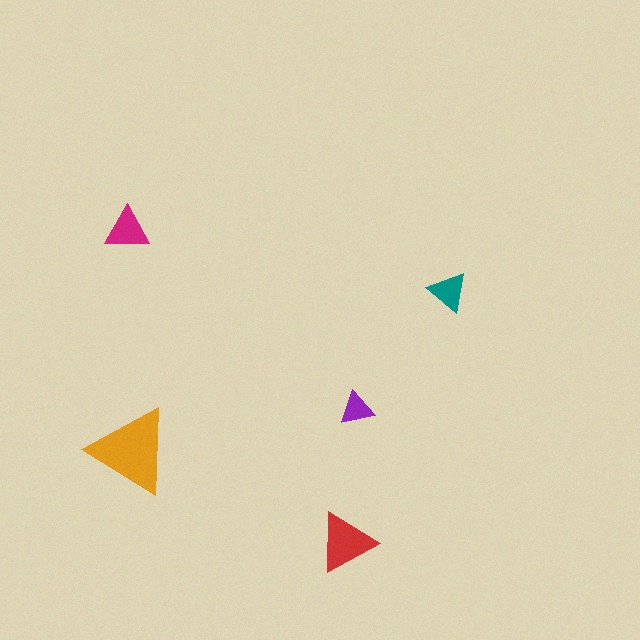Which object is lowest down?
The red triangle is bottommost.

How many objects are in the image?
There are 5 objects in the image.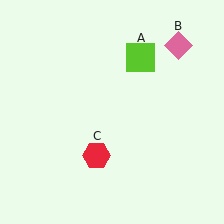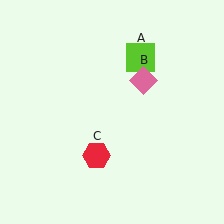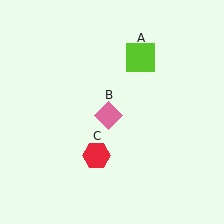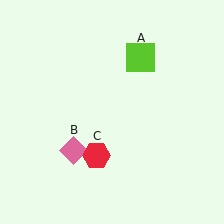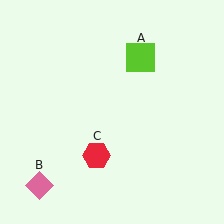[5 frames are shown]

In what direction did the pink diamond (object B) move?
The pink diamond (object B) moved down and to the left.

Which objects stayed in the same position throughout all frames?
Lime square (object A) and red hexagon (object C) remained stationary.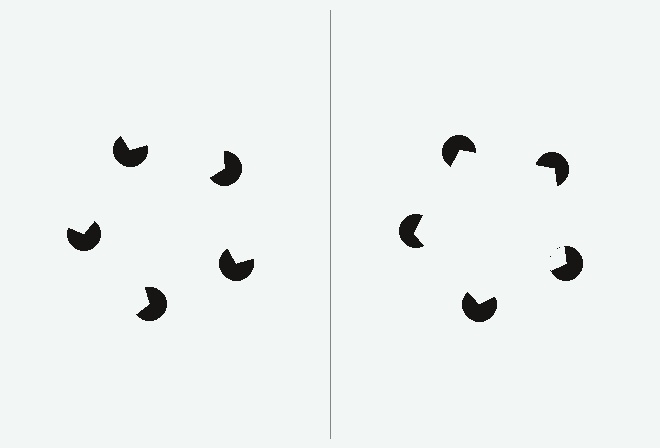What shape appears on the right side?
An illusory pentagon.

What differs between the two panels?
The pac-man discs are positioned identically on both sides; only the wedge orientations differ. On the right they align to a pentagon; on the left they are misaligned.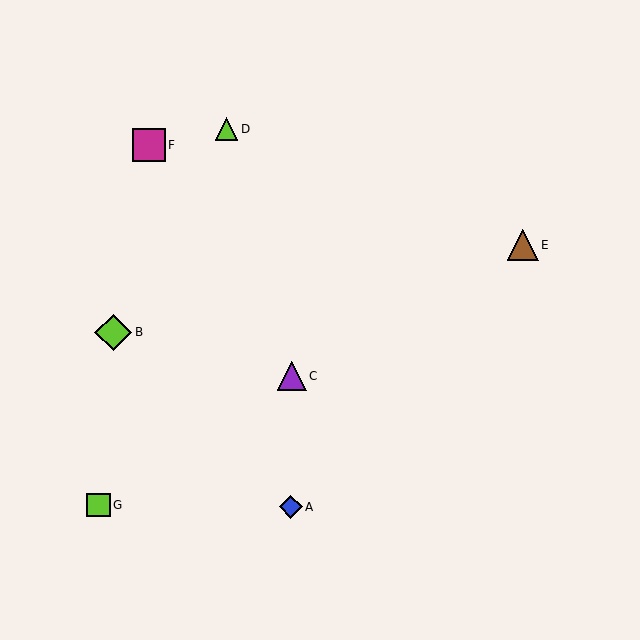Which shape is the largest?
The lime diamond (labeled B) is the largest.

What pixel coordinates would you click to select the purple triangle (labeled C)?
Click at (292, 376) to select the purple triangle C.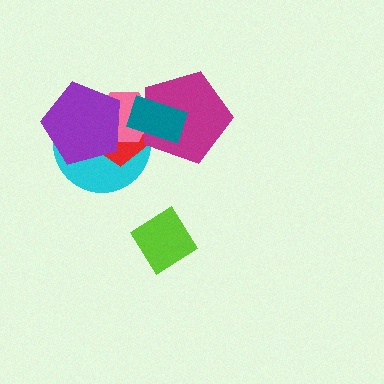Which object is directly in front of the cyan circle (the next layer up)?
The red pentagon is directly in front of the cyan circle.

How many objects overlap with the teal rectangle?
4 objects overlap with the teal rectangle.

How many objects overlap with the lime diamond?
0 objects overlap with the lime diamond.